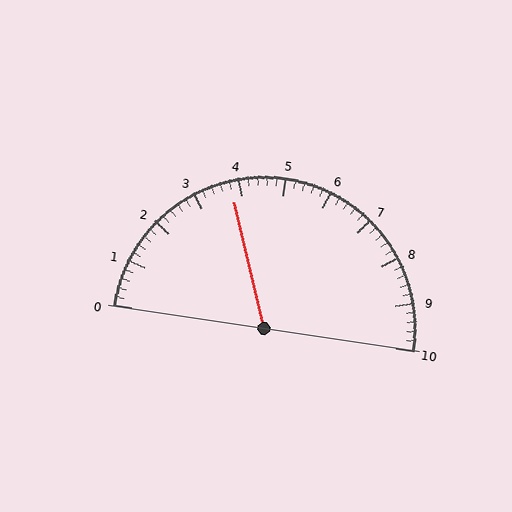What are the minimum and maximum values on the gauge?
The gauge ranges from 0 to 10.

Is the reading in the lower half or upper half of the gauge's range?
The reading is in the lower half of the range (0 to 10).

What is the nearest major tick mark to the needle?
The nearest major tick mark is 4.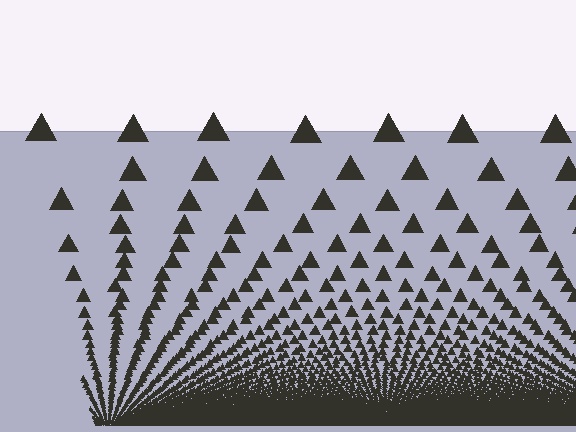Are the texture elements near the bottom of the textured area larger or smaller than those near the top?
Smaller. The gradient is inverted — elements near the bottom are smaller and denser.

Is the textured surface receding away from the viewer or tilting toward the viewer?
The surface appears to tilt toward the viewer. Texture elements get larger and sparser toward the top.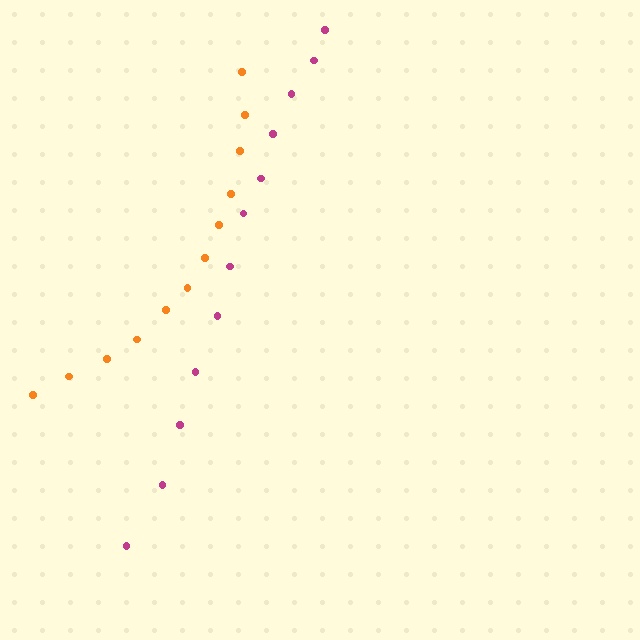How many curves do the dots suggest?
There are 2 distinct paths.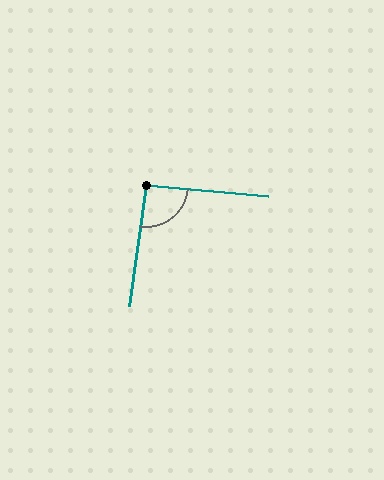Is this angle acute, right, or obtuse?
It is approximately a right angle.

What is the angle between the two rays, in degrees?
Approximately 93 degrees.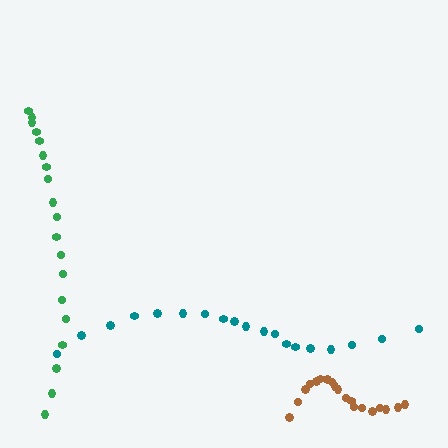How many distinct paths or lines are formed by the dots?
There are 3 distinct paths.